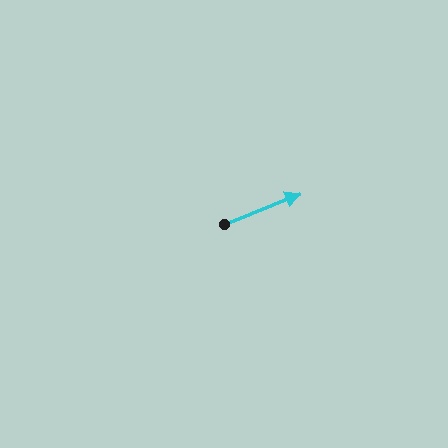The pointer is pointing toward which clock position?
Roughly 2 o'clock.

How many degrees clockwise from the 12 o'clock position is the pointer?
Approximately 68 degrees.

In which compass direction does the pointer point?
East.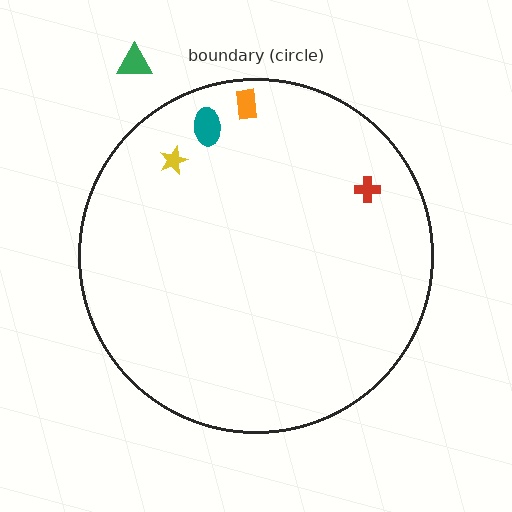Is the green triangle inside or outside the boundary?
Outside.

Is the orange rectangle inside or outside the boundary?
Inside.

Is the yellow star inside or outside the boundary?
Inside.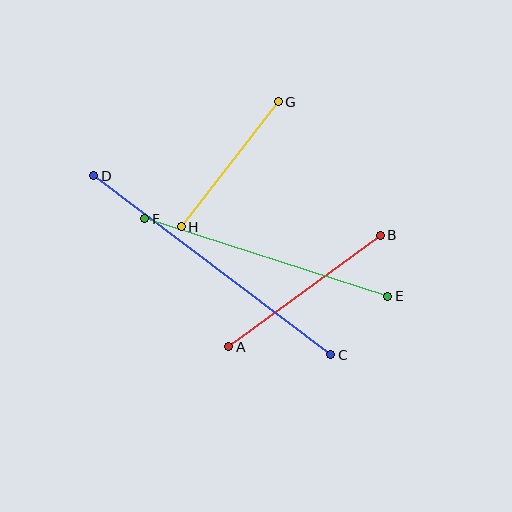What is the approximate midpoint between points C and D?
The midpoint is at approximately (212, 265) pixels.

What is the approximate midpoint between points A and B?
The midpoint is at approximately (304, 291) pixels.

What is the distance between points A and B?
The distance is approximately 188 pixels.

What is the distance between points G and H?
The distance is approximately 158 pixels.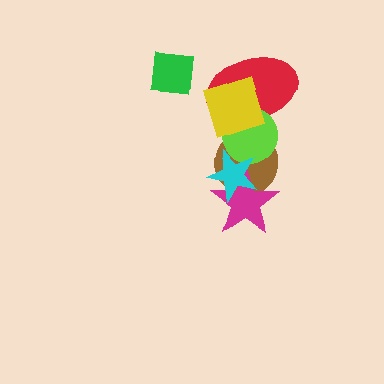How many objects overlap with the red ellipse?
2 objects overlap with the red ellipse.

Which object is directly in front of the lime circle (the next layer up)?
The cyan star is directly in front of the lime circle.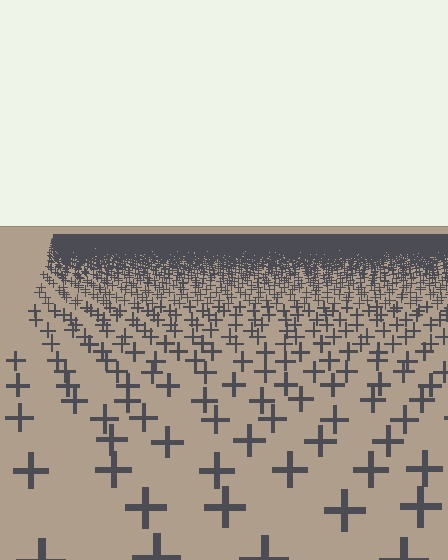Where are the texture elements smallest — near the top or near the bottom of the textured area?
Near the top.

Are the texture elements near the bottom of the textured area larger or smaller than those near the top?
Larger. Near the bottom, elements are closer to the viewer and appear at a bigger on-screen size.